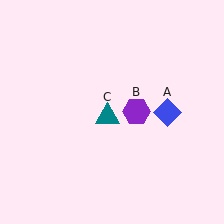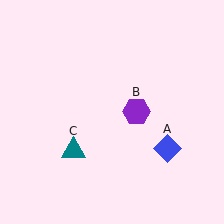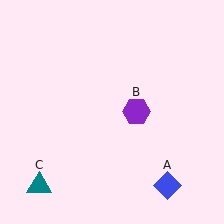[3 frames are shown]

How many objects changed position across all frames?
2 objects changed position: blue diamond (object A), teal triangle (object C).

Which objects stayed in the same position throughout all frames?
Purple hexagon (object B) remained stationary.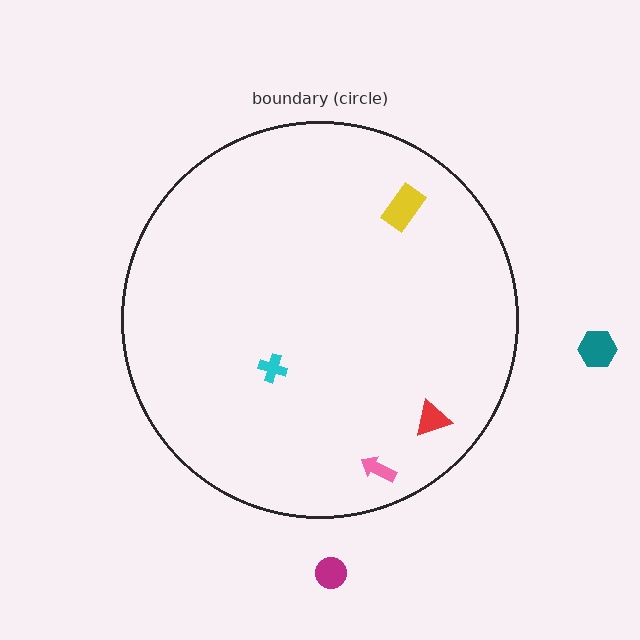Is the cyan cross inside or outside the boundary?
Inside.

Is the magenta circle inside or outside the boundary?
Outside.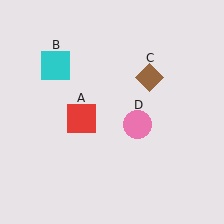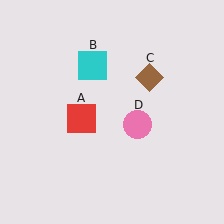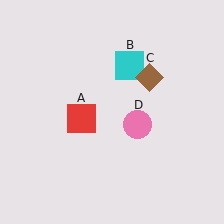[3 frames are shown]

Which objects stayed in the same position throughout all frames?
Red square (object A) and brown diamond (object C) and pink circle (object D) remained stationary.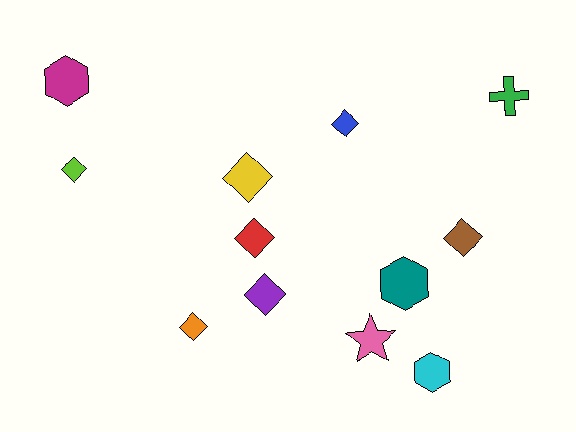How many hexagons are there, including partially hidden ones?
There are 3 hexagons.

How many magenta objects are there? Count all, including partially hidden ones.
There is 1 magenta object.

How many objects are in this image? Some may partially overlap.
There are 12 objects.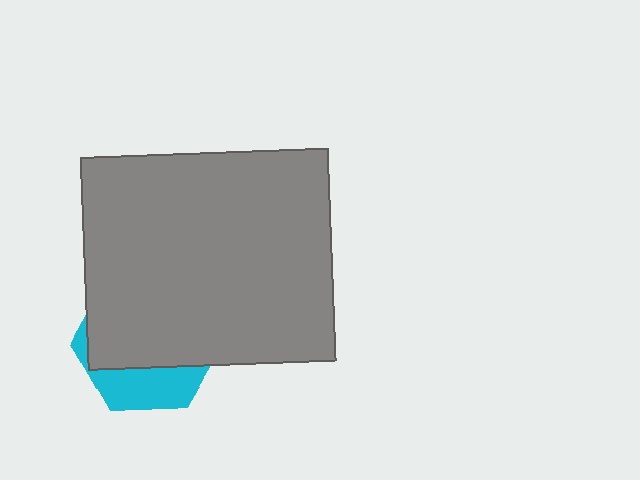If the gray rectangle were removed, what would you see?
You would see the complete cyan hexagon.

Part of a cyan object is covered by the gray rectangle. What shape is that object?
It is a hexagon.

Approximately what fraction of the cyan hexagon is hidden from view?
Roughly 70% of the cyan hexagon is hidden behind the gray rectangle.